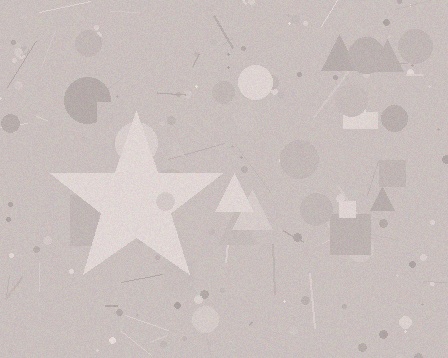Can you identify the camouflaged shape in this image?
The camouflaged shape is a star.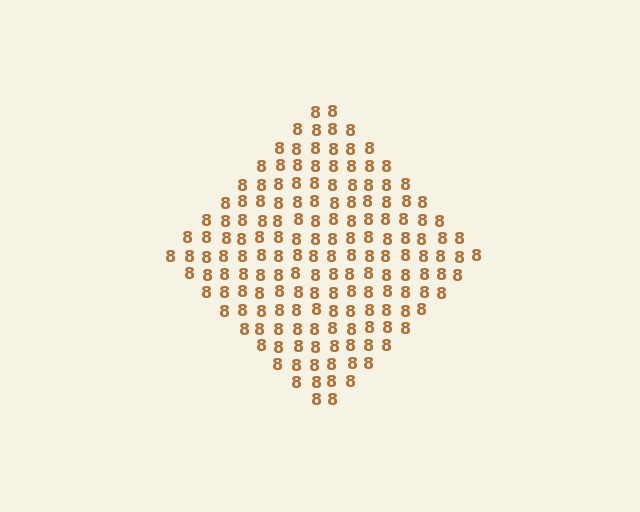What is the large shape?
The large shape is a diamond.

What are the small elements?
The small elements are digit 8's.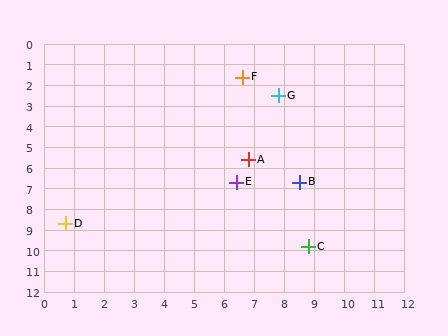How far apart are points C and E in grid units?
Points C and E are about 3.9 grid units apart.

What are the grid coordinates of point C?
Point C is at approximately (8.8, 9.8).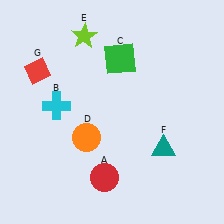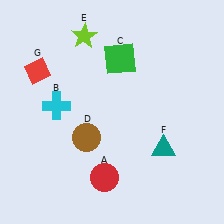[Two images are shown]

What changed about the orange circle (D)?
In Image 1, D is orange. In Image 2, it changed to brown.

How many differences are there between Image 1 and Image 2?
There is 1 difference between the two images.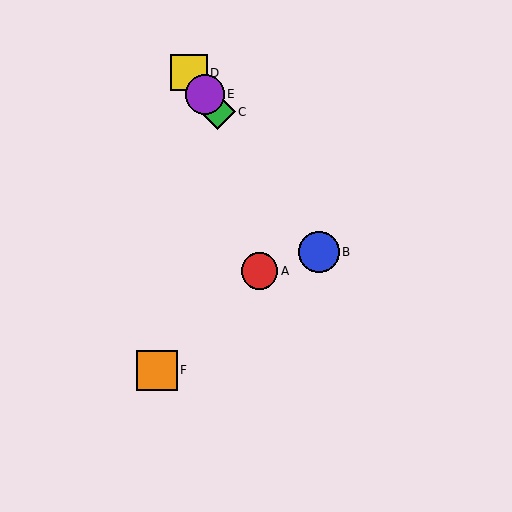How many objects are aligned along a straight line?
4 objects (B, C, D, E) are aligned along a straight line.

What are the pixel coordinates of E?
Object E is at (205, 94).